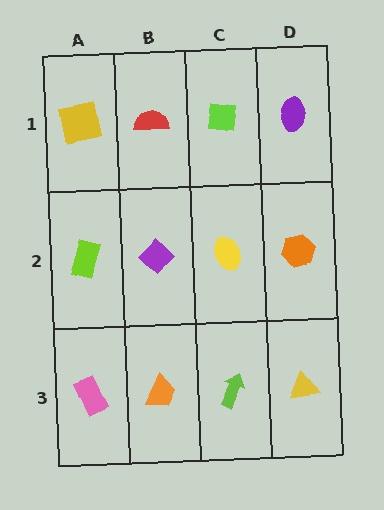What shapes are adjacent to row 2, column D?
A purple ellipse (row 1, column D), a yellow triangle (row 3, column D), a yellow ellipse (row 2, column C).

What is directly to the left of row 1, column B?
A yellow square.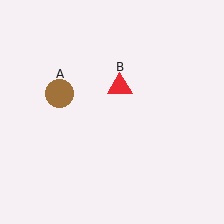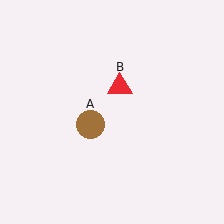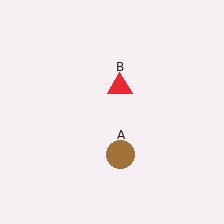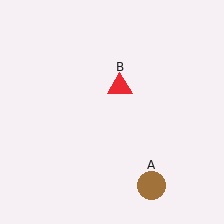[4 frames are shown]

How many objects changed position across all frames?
1 object changed position: brown circle (object A).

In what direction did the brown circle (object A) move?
The brown circle (object A) moved down and to the right.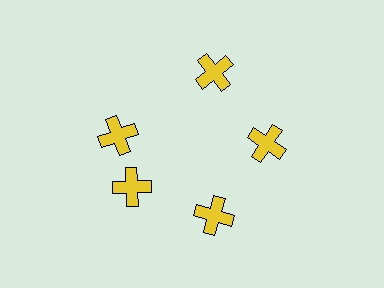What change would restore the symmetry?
The symmetry would be restored by rotating it back into even spacing with its neighbors so that all 5 crosses sit at equal angles and equal distance from the center.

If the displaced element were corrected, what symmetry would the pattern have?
It would have 5-fold rotational symmetry — the pattern would map onto itself every 72 degrees.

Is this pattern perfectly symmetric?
No. The 5 yellow crosses are arranged in a ring, but one element near the 10 o'clock position is rotated out of alignment along the ring, breaking the 5-fold rotational symmetry.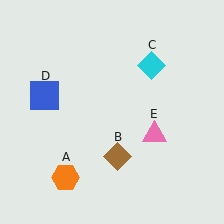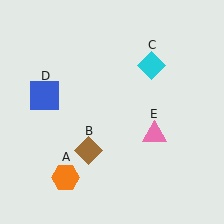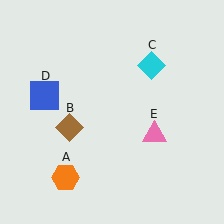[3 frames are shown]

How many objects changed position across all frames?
1 object changed position: brown diamond (object B).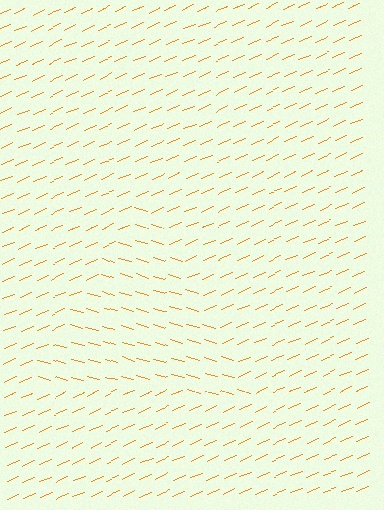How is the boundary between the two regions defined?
The boundary is defined purely by a change in line orientation (approximately 40 degrees difference). All lines are the same color and thickness.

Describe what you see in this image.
The image is filled with small orange line segments. A triangle region in the image has lines oriented differently from the surrounding lines, creating a visible texture boundary.